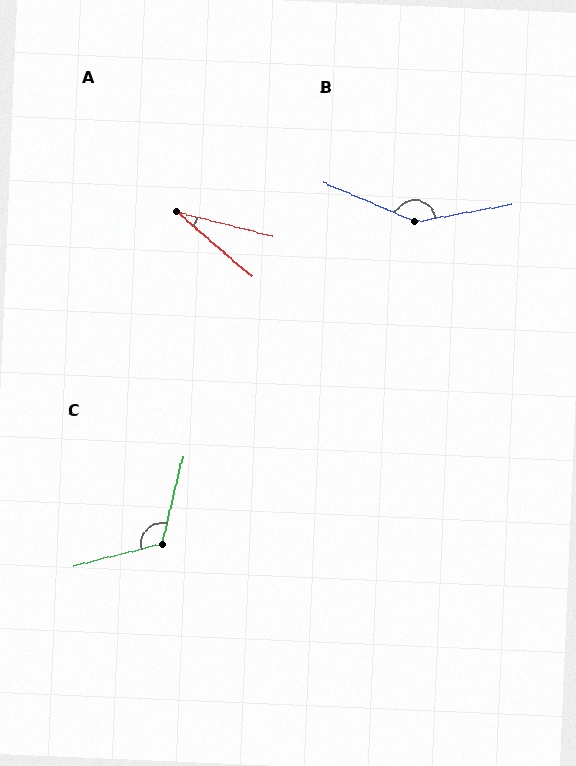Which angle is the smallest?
A, at approximately 27 degrees.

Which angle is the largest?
B, at approximately 146 degrees.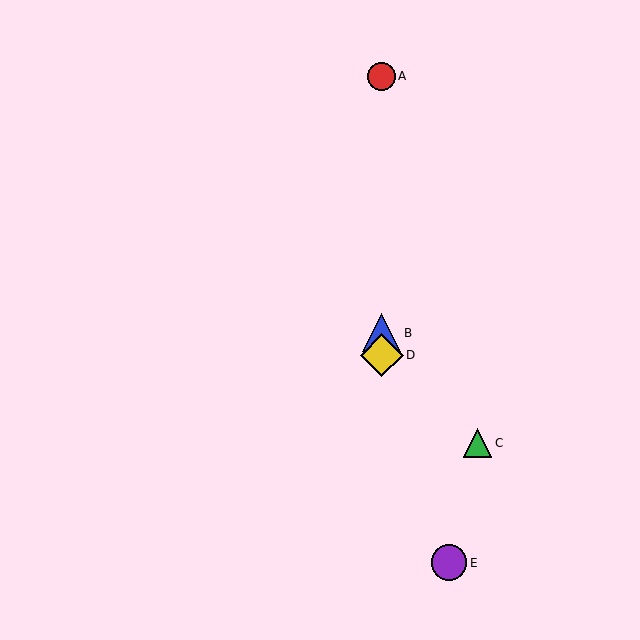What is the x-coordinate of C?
Object C is at x≈478.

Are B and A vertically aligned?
Yes, both are at x≈382.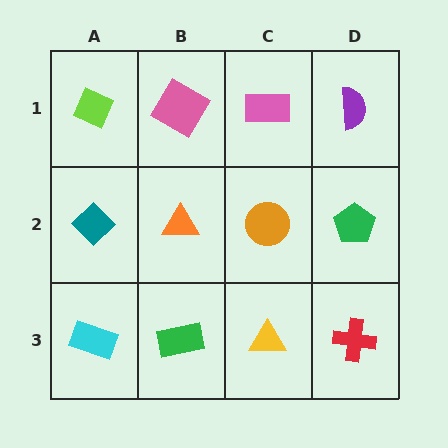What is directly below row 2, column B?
A green rectangle.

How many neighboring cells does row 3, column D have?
2.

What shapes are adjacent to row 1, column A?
A teal diamond (row 2, column A), a pink diamond (row 1, column B).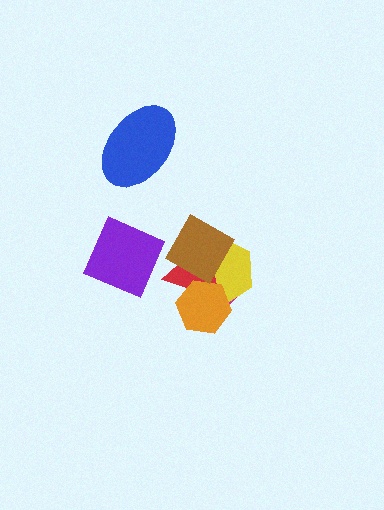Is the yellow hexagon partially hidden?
Yes, it is partially covered by another shape.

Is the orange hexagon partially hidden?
No, no other shape covers it.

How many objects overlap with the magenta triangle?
4 objects overlap with the magenta triangle.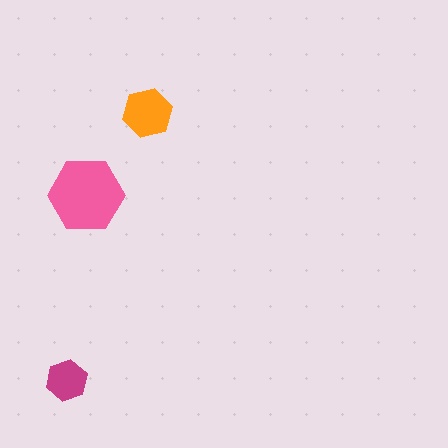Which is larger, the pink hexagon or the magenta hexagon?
The pink one.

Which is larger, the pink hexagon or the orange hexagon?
The pink one.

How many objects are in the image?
There are 3 objects in the image.